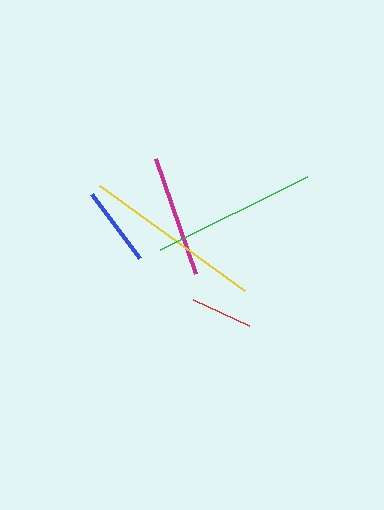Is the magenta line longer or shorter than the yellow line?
The yellow line is longer than the magenta line.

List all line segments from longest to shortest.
From longest to shortest: yellow, green, magenta, blue, red.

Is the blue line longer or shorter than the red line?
The blue line is longer than the red line.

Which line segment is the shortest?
The red line is the shortest at approximately 62 pixels.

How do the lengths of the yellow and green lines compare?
The yellow and green lines are approximately the same length.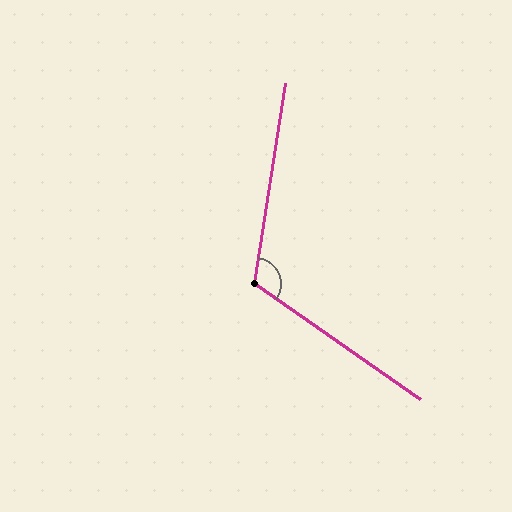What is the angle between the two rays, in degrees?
Approximately 116 degrees.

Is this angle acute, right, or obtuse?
It is obtuse.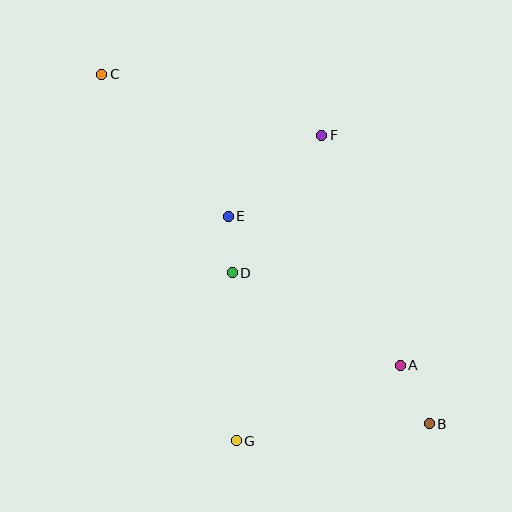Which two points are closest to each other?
Points D and E are closest to each other.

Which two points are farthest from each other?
Points B and C are farthest from each other.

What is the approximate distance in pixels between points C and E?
The distance between C and E is approximately 190 pixels.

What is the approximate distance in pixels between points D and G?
The distance between D and G is approximately 168 pixels.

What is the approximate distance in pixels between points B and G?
The distance between B and G is approximately 194 pixels.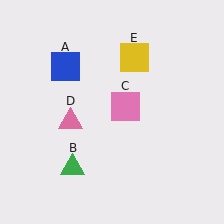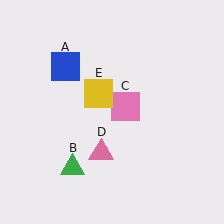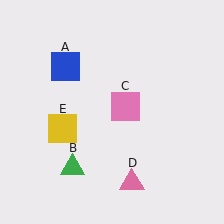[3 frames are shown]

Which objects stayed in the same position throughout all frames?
Blue square (object A) and green triangle (object B) and pink square (object C) remained stationary.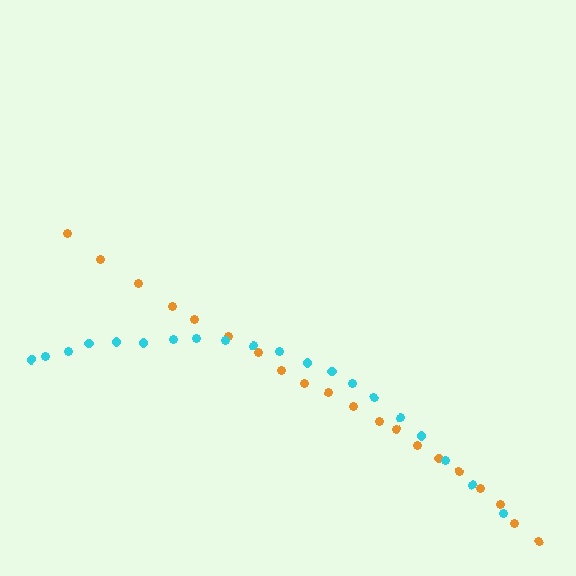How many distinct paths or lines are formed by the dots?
There are 2 distinct paths.